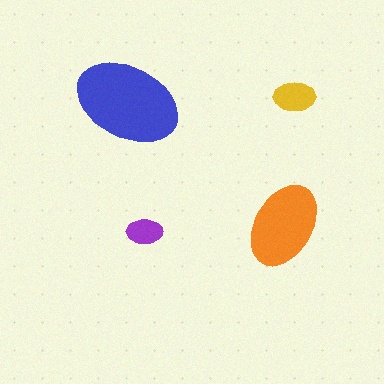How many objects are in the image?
There are 4 objects in the image.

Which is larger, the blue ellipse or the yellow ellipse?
The blue one.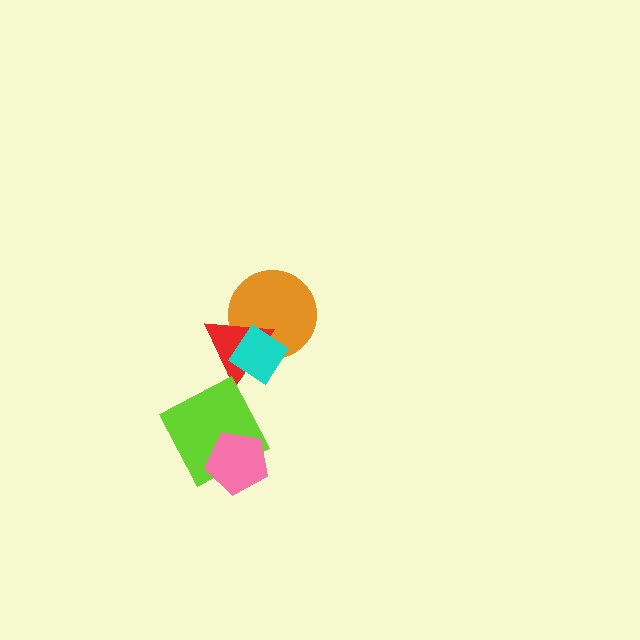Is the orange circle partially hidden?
Yes, it is partially covered by another shape.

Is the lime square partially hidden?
Yes, it is partially covered by another shape.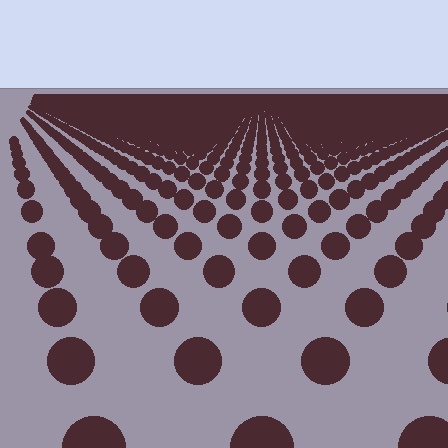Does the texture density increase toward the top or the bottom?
Density increases toward the top.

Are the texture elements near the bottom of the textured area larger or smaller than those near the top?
Larger. Near the bottom, elements are closer to the viewer and appear at a bigger on-screen size.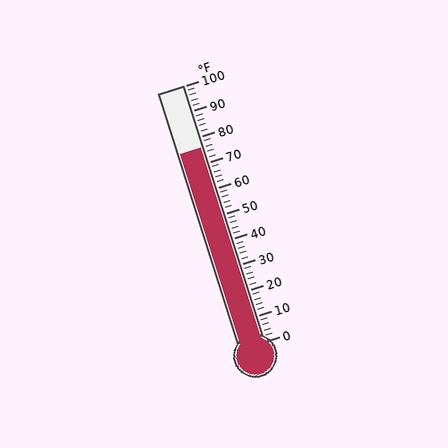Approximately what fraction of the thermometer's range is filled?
The thermometer is filled to approximately 75% of its range.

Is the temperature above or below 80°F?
The temperature is below 80°F.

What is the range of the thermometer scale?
The thermometer scale ranges from 0°F to 100°F.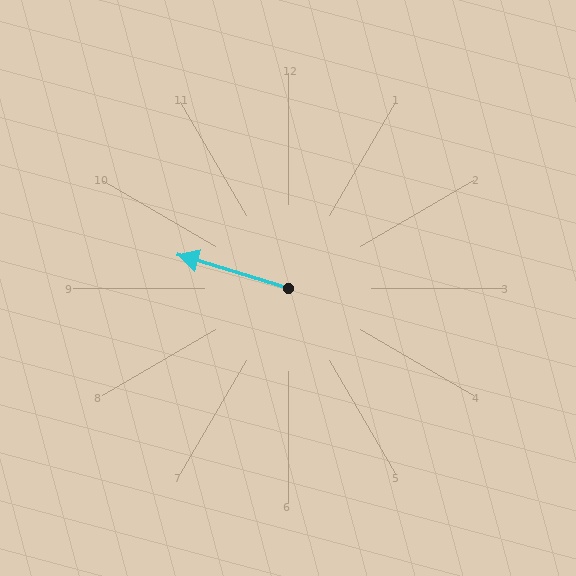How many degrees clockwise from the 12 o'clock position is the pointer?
Approximately 287 degrees.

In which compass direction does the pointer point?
West.